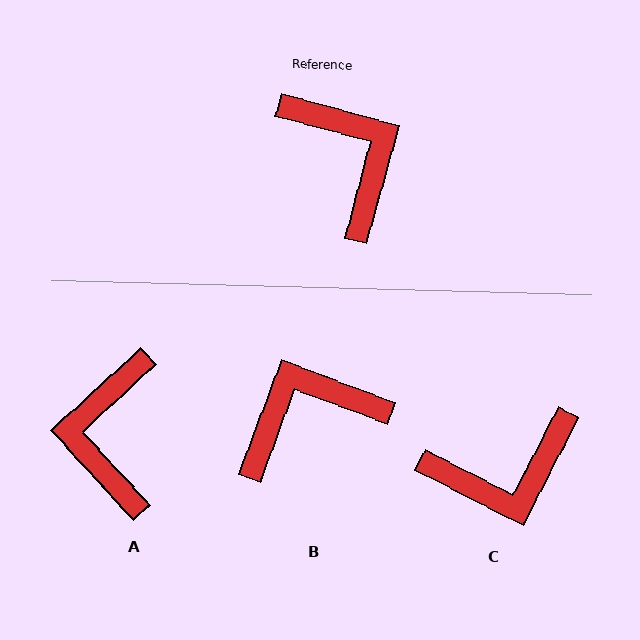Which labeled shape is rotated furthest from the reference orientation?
A, about 148 degrees away.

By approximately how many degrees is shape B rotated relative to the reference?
Approximately 85 degrees counter-clockwise.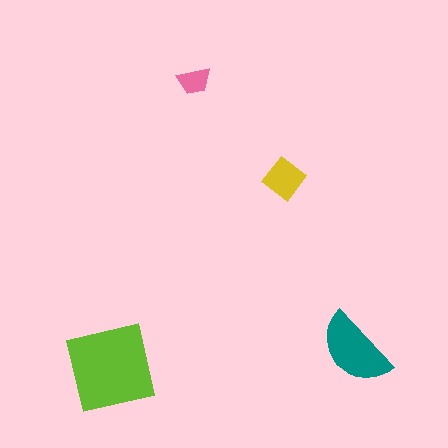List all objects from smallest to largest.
The pink trapezoid, the yellow diamond, the teal semicircle, the lime square.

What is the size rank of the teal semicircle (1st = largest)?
2nd.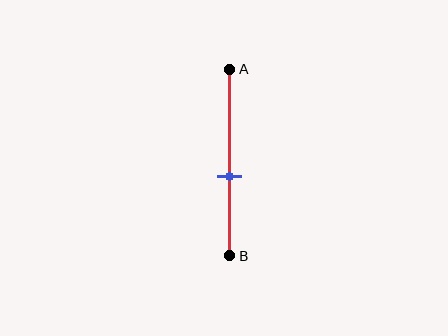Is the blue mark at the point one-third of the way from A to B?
No, the mark is at about 60% from A, not at the 33% one-third point.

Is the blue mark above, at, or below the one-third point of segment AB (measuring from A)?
The blue mark is below the one-third point of segment AB.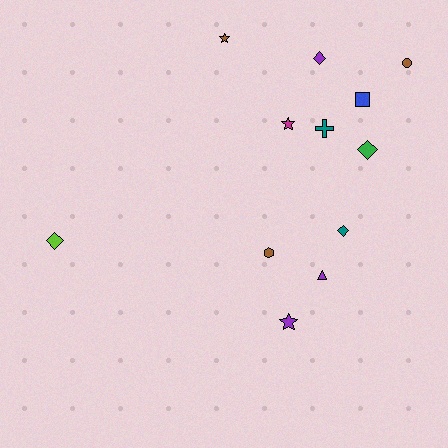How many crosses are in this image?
There is 1 cross.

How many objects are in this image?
There are 12 objects.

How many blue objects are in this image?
There is 1 blue object.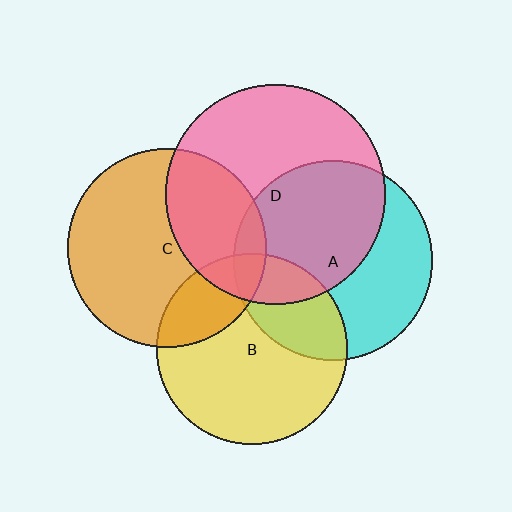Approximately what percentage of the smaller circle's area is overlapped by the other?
Approximately 55%.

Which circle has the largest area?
Circle D (pink).